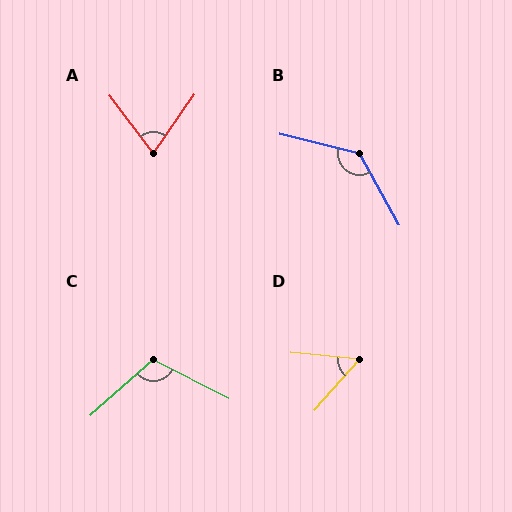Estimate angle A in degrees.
Approximately 72 degrees.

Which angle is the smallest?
D, at approximately 54 degrees.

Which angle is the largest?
B, at approximately 133 degrees.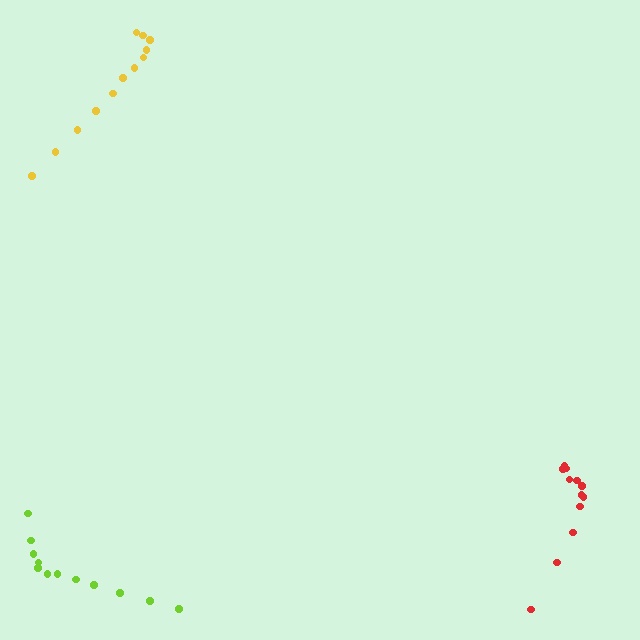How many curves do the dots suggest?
There are 3 distinct paths.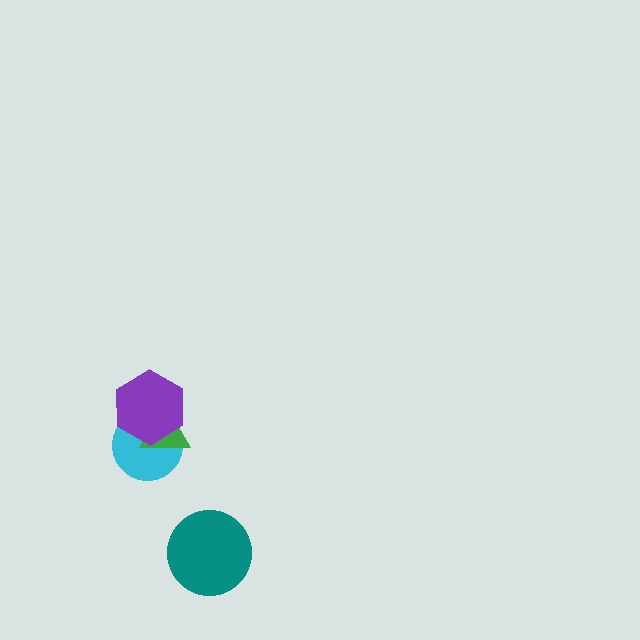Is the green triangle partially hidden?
Yes, it is partially covered by another shape.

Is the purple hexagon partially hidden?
No, no other shape covers it.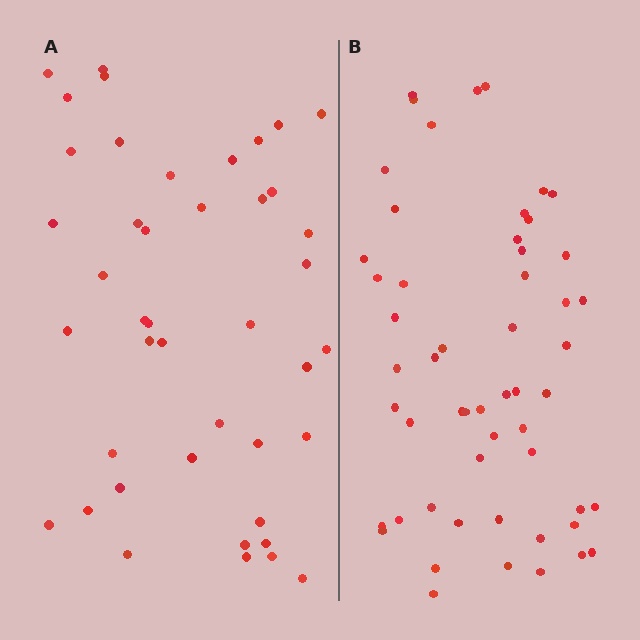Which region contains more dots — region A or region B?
Region B (the right region) has more dots.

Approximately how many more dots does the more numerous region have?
Region B has roughly 12 or so more dots than region A.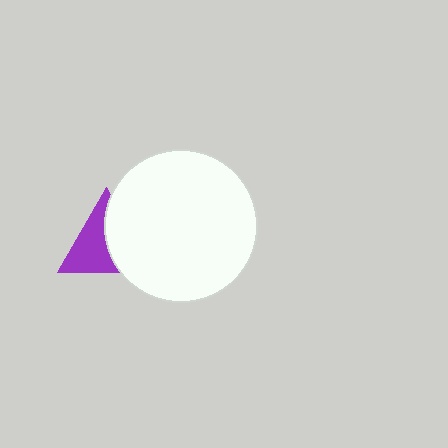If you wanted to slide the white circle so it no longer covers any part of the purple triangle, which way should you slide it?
Slide it right — that is the most direct way to separate the two shapes.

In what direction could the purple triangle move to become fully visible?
The purple triangle could move left. That would shift it out from behind the white circle entirely.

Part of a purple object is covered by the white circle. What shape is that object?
It is a triangle.